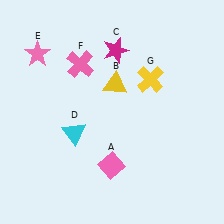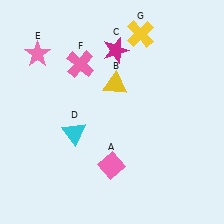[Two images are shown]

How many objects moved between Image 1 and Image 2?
1 object moved between the two images.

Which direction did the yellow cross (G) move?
The yellow cross (G) moved up.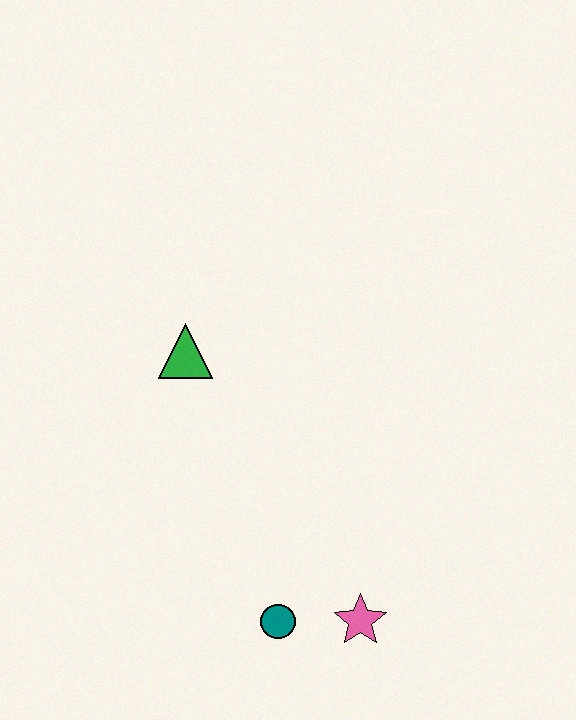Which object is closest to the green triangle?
The teal circle is closest to the green triangle.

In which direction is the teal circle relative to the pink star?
The teal circle is to the left of the pink star.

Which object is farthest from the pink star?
The green triangle is farthest from the pink star.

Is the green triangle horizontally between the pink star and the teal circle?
No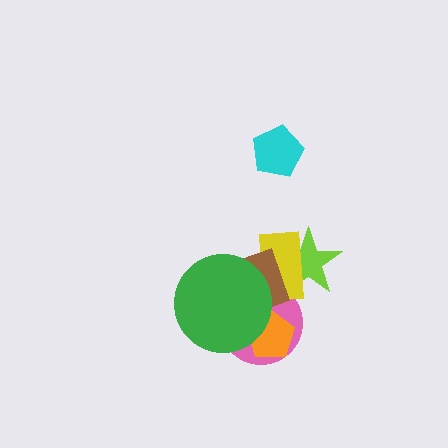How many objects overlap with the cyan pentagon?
0 objects overlap with the cyan pentagon.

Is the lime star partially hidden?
Yes, it is partially covered by another shape.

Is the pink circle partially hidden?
Yes, it is partially covered by another shape.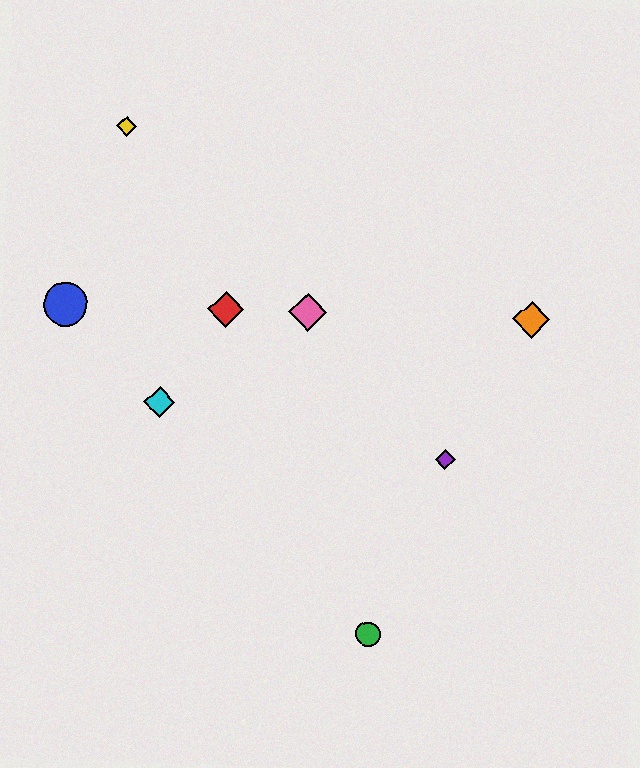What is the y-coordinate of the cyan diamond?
The cyan diamond is at y≈402.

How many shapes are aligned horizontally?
4 shapes (the red diamond, the blue circle, the orange diamond, the pink diamond) are aligned horizontally.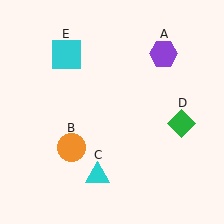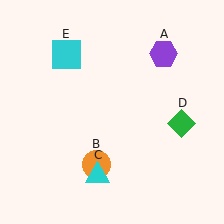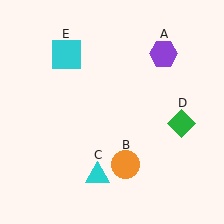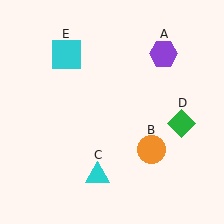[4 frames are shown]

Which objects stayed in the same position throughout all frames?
Purple hexagon (object A) and cyan triangle (object C) and green diamond (object D) and cyan square (object E) remained stationary.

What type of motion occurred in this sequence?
The orange circle (object B) rotated counterclockwise around the center of the scene.